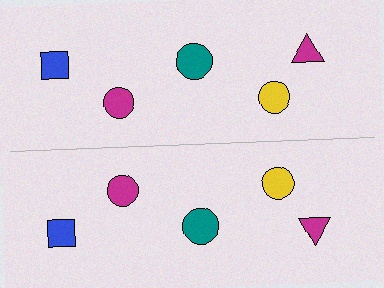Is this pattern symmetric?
Yes, this pattern has bilateral (reflection) symmetry.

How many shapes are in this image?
There are 10 shapes in this image.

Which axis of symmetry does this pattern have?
The pattern has a horizontal axis of symmetry running through the center of the image.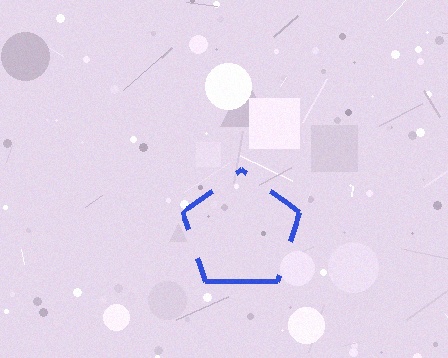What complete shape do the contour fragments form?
The contour fragments form a pentagon.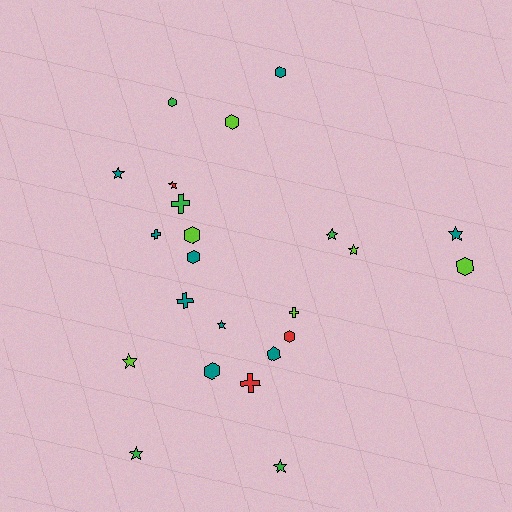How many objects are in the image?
There are 23 objects.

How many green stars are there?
There are 3 green stars.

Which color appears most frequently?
Teal, with 9 objects.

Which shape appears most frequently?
Star, with 9 objects.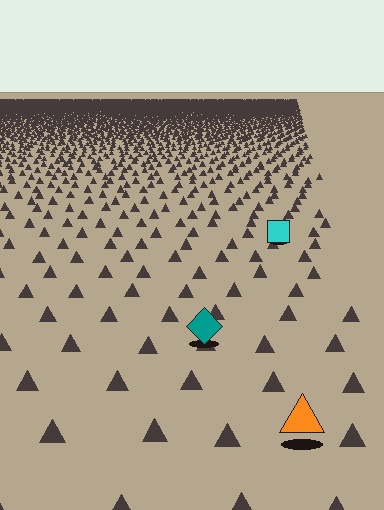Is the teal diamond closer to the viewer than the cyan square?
Yes. The teal diamond is closer — you can tell from the texture gradient: the ground texture is coarser near it.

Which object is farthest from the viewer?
The cyan square is farthest from the viewer. It appears smaller and the ground texture around it is denser.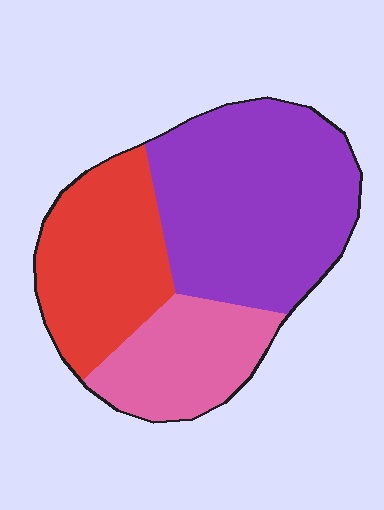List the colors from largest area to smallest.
From largest to smallest: purple, red, pink.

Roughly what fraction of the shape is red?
Red takes up between a sixth and a third of the shape.